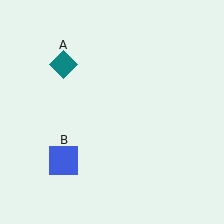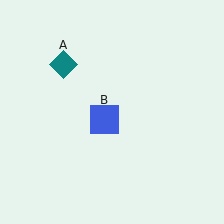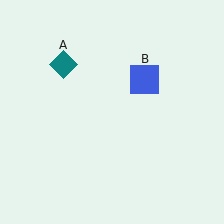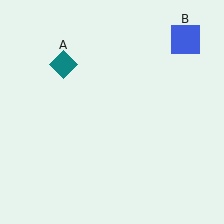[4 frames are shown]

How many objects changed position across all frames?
1 object changed position: blue square (object B).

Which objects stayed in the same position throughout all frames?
Teal diamond (object A) remained stationary.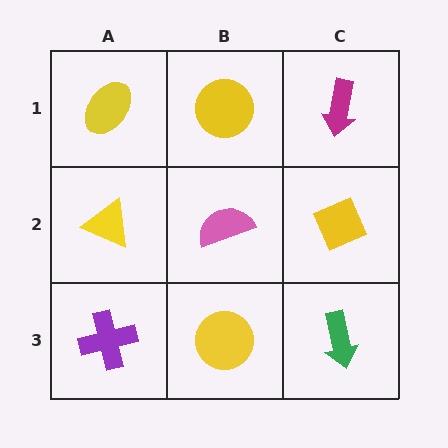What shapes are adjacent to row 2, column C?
A magenta arrow (row 1, column C), a green arrow (row 3, column C), a pink semicircle (row 2, column B).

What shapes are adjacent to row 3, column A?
A yellow triangle (row 2, column A), a yellow circle (row 3, column B).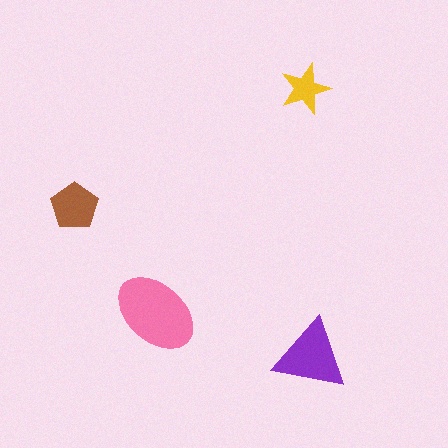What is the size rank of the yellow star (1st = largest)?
4th.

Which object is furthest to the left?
The brown pentagon is leftmost.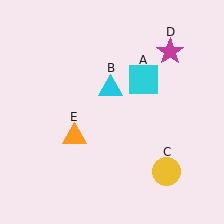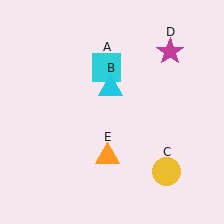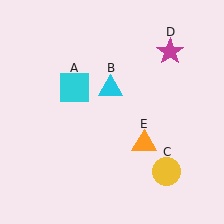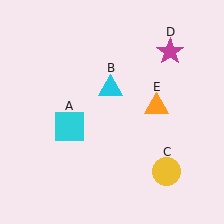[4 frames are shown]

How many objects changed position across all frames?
2 objects changed position: cyan square (object A), orange triangle (object E).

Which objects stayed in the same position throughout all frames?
Cyan triangle (object B) and yellow circle (object C) and magenta star (object D) remained stationary.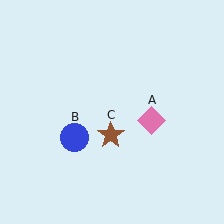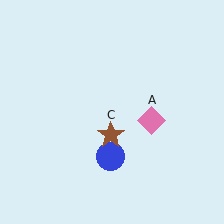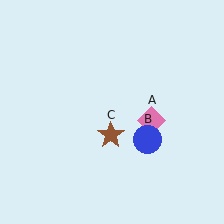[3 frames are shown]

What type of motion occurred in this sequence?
The blue circle (object B) rotated counterclockwise around the center of the scene.